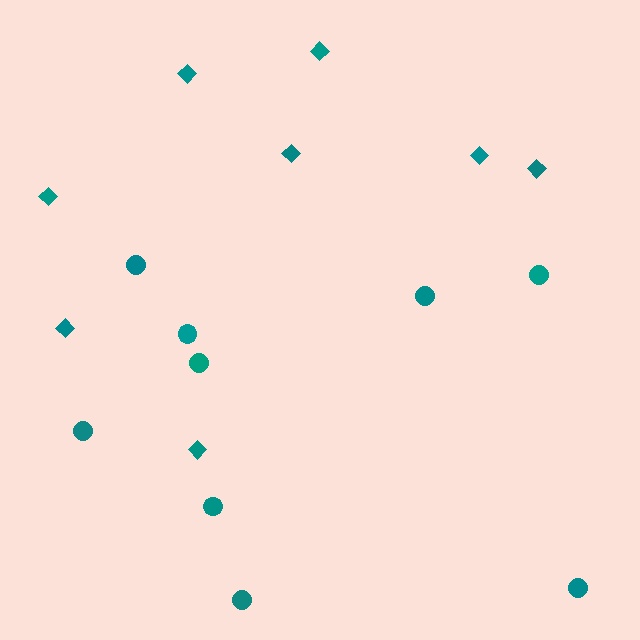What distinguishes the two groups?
There are 2 groups: one group of diamonds (8) and one group of circles (9).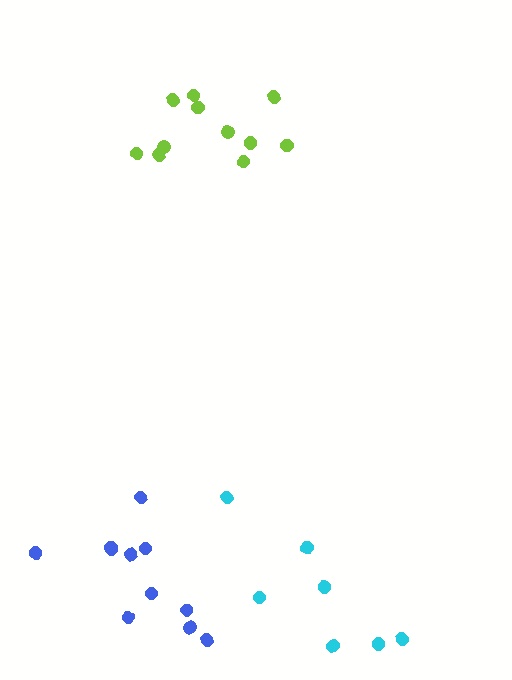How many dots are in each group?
Group 1: 11 dots, Group 2: 11 dots, Group 3: 7 dots (29 total).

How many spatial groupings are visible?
There are 3 spatial groupings.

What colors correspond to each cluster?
The clusters are colored: blue, lime, cyan.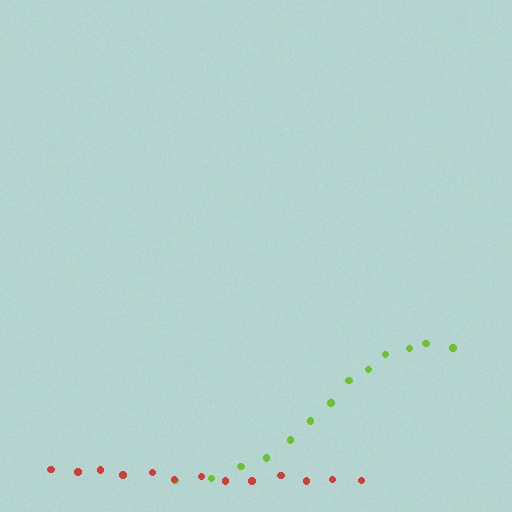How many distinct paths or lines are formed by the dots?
There are 2 distinct paths.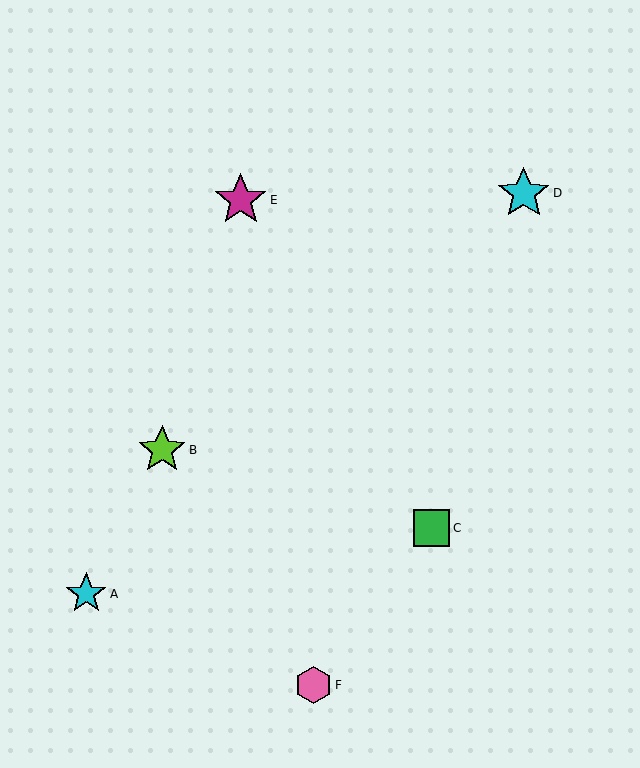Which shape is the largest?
The magenta star (labeled E) is the largest.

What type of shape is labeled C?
Shape C is a green square.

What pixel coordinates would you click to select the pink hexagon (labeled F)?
Click at (314, 685) to select the pink hexagon F.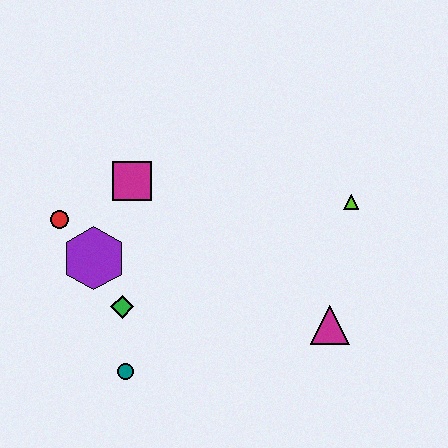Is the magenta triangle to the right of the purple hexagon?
Yes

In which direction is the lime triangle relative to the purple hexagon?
The lime triangle is to the right of the purple hexagon.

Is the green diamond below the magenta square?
Yes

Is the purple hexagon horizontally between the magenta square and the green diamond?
No